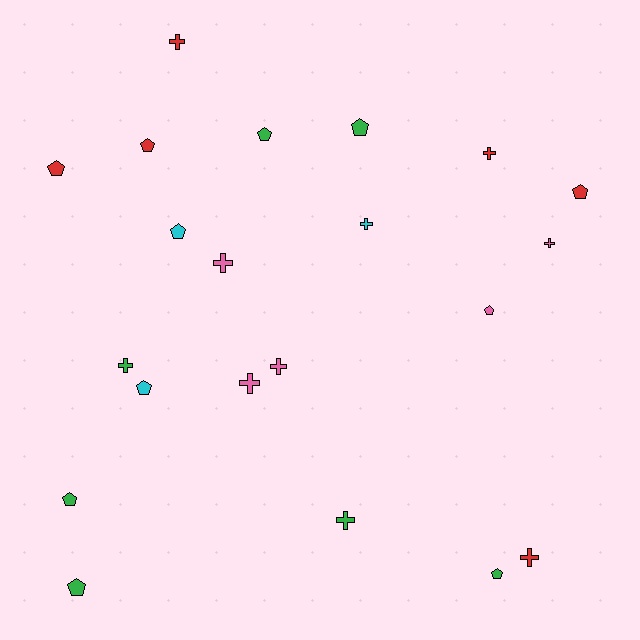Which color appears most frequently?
Green, with 7 objects.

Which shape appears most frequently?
Pentagon, with 11 objects.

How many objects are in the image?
There are 21 objects.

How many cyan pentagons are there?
There are 2 cyan pentagons.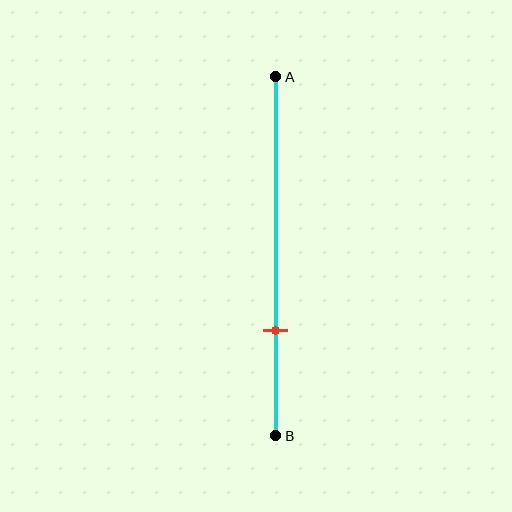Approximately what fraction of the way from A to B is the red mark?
The red mark is approximately 70% of the way from A to B.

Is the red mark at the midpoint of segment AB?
No, the mark is at about 70% from A, not at the 50% midpoint.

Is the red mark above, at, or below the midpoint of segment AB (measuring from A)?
The red mark is below the midpoint of segment AB.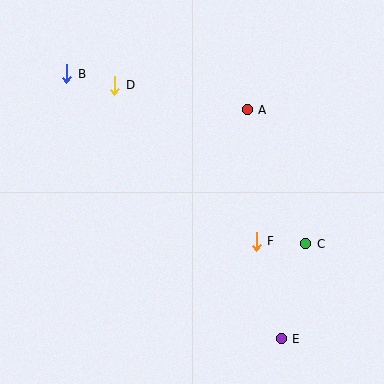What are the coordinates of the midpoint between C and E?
The midpoint between C and E is at (293, 291).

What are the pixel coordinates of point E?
Point E is at (281, 339).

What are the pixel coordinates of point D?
Point D is at (115, 85).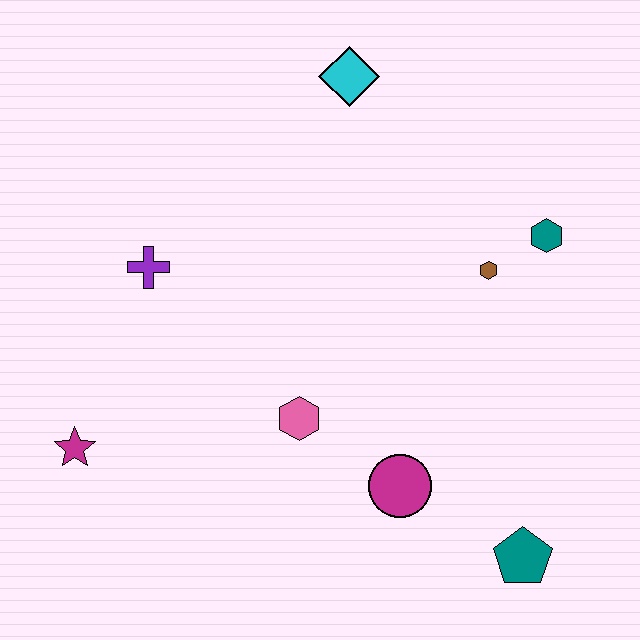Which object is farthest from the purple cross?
The teal pentagon is farthest from the purple cross.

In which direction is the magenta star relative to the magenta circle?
The magenta star is to the left of the magenta circle.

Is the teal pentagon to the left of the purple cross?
No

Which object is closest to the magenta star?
The purple cross is closest to the magenta star.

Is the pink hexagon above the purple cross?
No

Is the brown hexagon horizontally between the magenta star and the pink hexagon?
No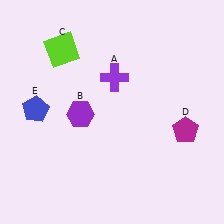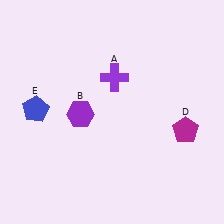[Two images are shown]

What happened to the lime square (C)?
The lime square (C) was removed in Image 2. It was in the top-left area of Image 1.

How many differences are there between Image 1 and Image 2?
There is 1 difference between the two images.